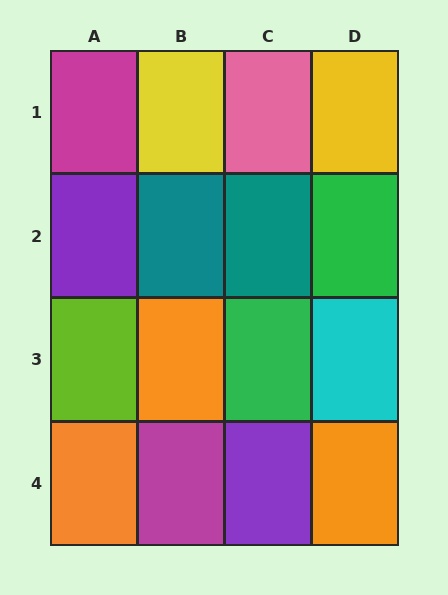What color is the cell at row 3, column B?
Orange.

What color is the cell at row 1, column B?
Yellow.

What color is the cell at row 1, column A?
Magenta.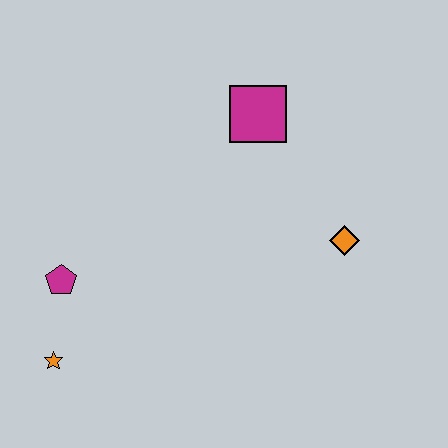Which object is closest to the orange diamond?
The magenta square is closest to the orange diamond.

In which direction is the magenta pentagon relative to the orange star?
The magenta pentagon is above the orange star.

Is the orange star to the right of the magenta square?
No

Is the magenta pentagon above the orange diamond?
No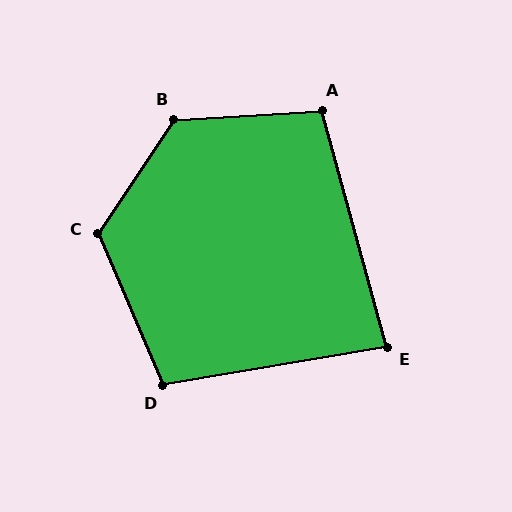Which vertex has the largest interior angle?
B, at approximately 127 degrees.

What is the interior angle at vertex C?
Approximately 123 degrees (obtuse).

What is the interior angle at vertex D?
Approximately 103 degrees (obtuse).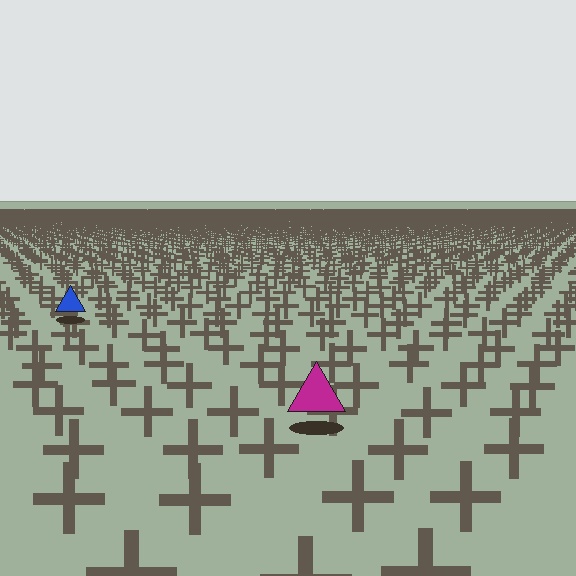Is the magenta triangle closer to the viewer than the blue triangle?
Yes. The magenta triangle is closer — you can tell from the texture gradient: the ground texture is coarser near it.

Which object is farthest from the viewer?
The blue triangle is farthest from the viewer. It appears smaller and the ground texture around it is denser.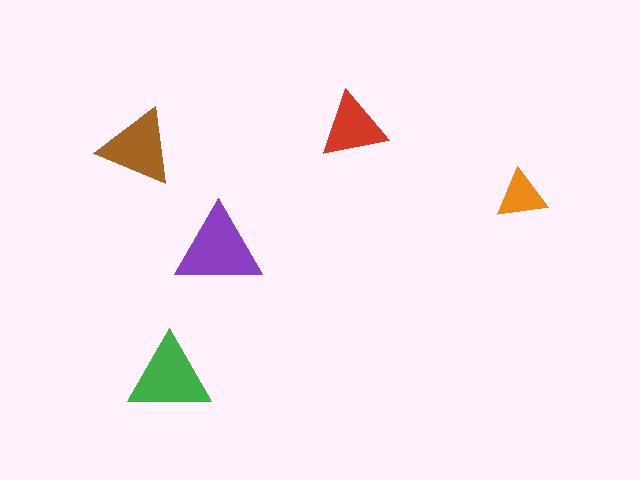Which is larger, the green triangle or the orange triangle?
The green one.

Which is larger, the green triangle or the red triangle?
The green one.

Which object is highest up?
The red triangle is topmost.